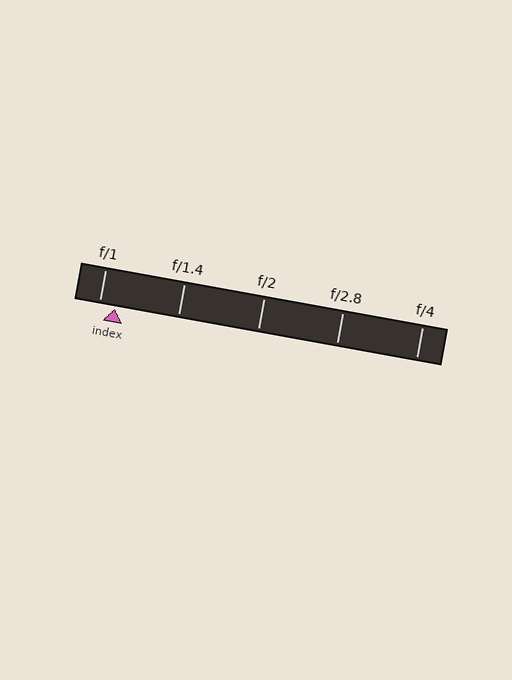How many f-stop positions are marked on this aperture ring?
There are 5 f-stop positions marked.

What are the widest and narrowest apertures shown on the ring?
The widest aperture shown is f/1 and the narrowest is f/4.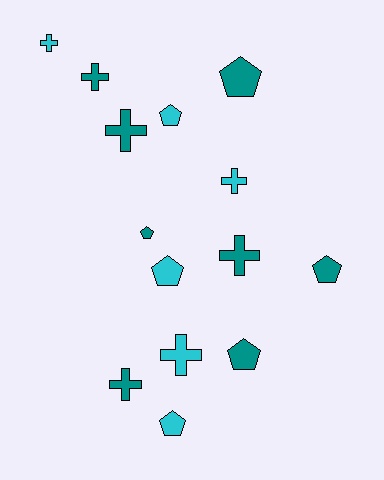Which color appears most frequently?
Teal, with 8 objects.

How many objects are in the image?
There are 14 objects.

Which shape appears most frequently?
Pentagon, with 7 objects.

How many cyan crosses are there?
There are 3 cyan crosses.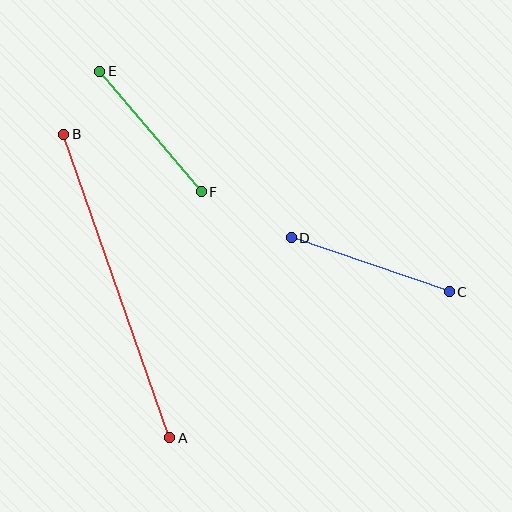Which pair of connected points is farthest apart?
Points A and B are farthest apart.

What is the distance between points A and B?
The distance is approximately 321 pixels.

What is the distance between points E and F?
The distance is approximately 157 pixels.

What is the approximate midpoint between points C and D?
The midpoint is at approximately (370, 265) pixels.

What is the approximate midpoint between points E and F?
The midpoint is at approximately (151, 132) pixels.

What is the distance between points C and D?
The distance is approximately 167 pixels.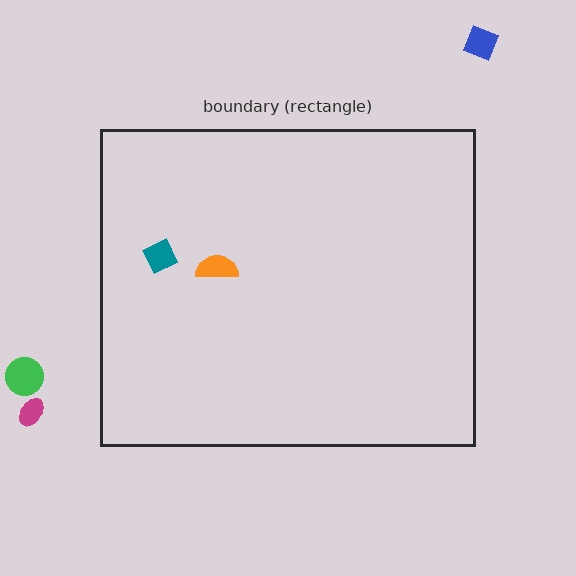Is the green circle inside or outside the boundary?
Outside.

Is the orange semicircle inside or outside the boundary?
Inside.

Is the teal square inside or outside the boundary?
Inside.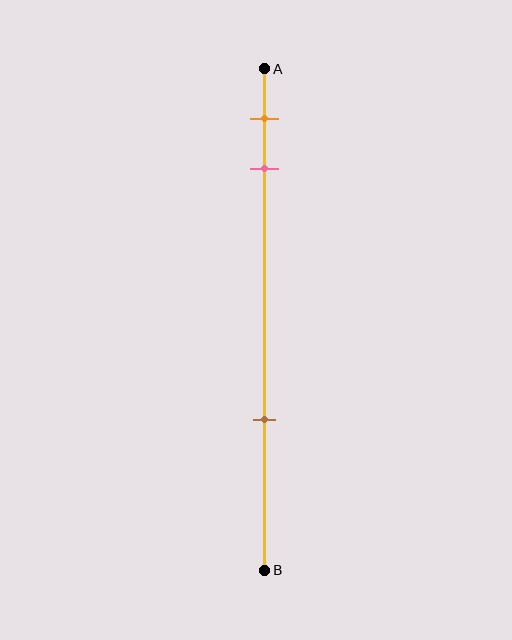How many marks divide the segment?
There are 3 marks dividing the segment.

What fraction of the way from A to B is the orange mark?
The orange mark is approximately 10% (0.1) of the way from A to B.